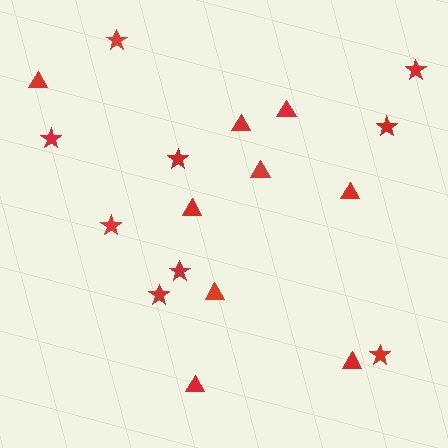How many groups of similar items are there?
There are 2 groups: one group of stars (9) and one group of triangles (9).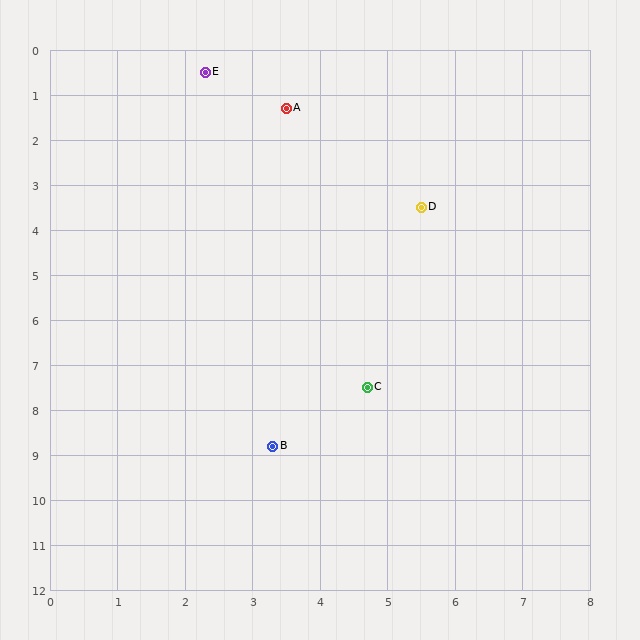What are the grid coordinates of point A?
Point A is at approximately (3.5, 1.3).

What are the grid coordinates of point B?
Point B is at approximately (3.3, 8.8).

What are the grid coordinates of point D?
Point D is at approximately (5.5, 3.5).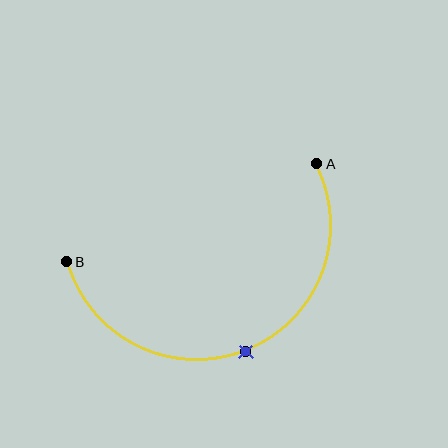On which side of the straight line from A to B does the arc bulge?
The arc bulges below the straight line connecting A and B.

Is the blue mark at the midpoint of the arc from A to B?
Yes. The blue mark lies on the arc at equal arc-length from both A and B — it is the arc midpoint.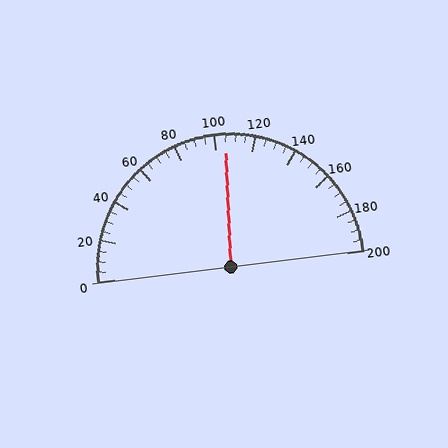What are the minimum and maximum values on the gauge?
The gauge ranges from 0 to 200.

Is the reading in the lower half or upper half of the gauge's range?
The reading is in the upper half of the range (0 to 200).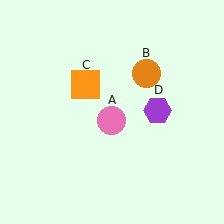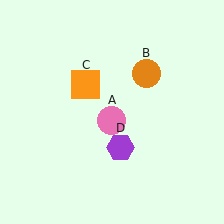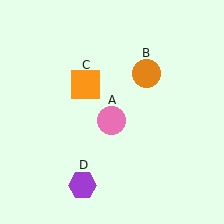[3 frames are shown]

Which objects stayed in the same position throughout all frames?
Pink circle (object A) and orange circle (object B) and orange square (object C) remained stationary.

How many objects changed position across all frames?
1 object changed position: purple hexagon (object D).